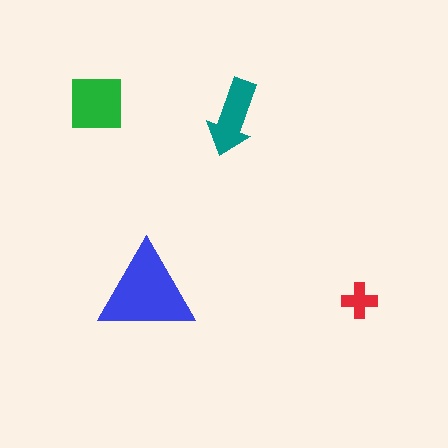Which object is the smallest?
The red cross.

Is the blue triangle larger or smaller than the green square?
Larger.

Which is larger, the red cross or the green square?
The green square.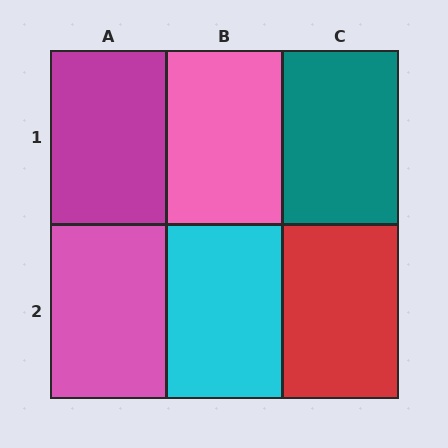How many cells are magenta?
1 cell is magenta.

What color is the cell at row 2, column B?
Cyan.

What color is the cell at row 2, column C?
Red.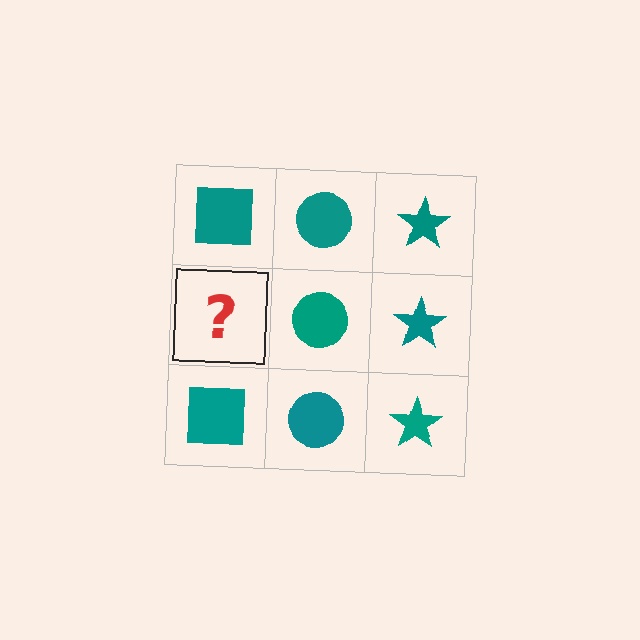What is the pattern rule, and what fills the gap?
The rule is that each column has a consistent shape. The gap should be filled with a teal square.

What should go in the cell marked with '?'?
The missing cell should contain a teal square.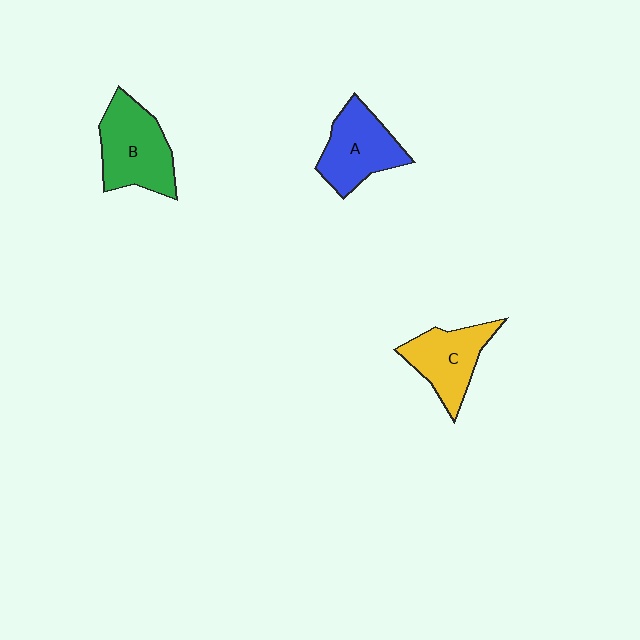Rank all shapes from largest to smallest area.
From largest to smallest: B (green), A (blue), C (yellow).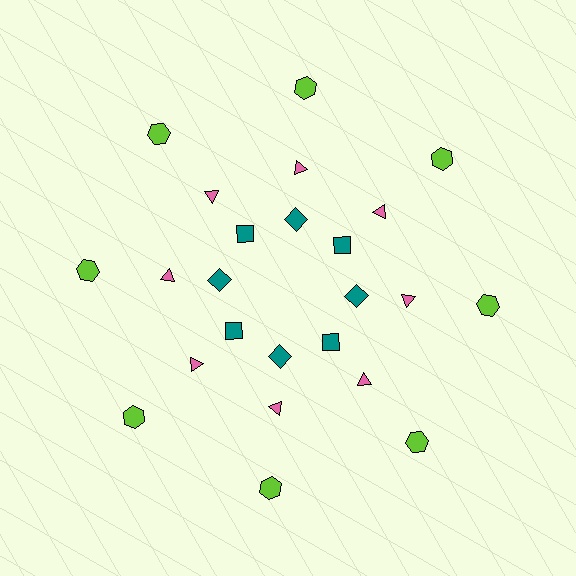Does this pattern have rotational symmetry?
Yes, this pattern has 8-fold rotational symmetry. It looks the same after rotating 45 degrees around the center.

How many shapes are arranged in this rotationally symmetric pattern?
There are 24 shapes, arranged in 8 groups of 3.